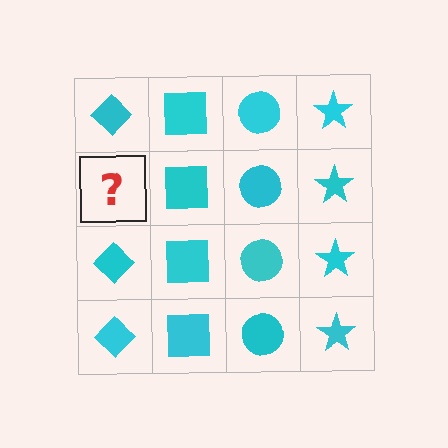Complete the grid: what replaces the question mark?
The question mark should be replaced with a cyan diamond.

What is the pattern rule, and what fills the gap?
The rule is that each column has a consistent shape. The gap should be filled with a cyan diamond.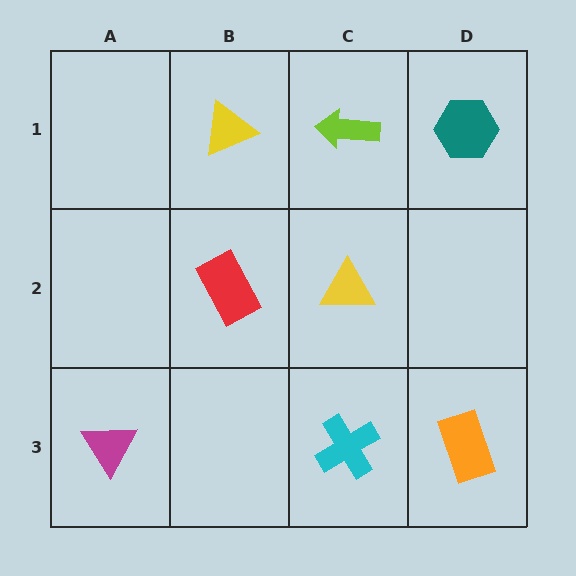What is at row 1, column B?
A yellow triangle.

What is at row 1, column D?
A teal hexagon.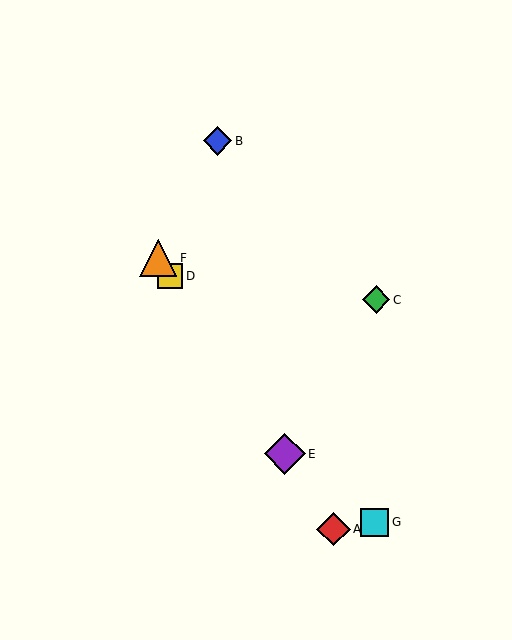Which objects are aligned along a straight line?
Objects A, D, E, F are aligned along a straight line.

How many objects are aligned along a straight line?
4 objects (A, D, E, F) are aligned along a straight line.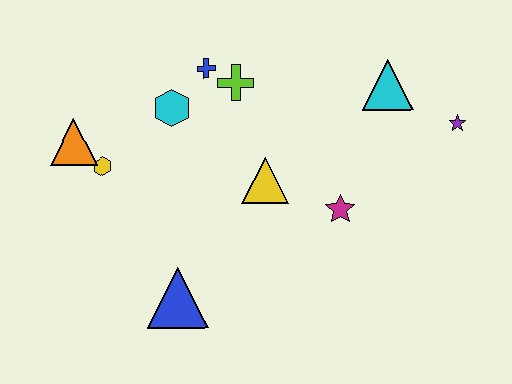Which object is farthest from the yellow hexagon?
The purple star is farthest from the yellow hexagon.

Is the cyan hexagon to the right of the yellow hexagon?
Yes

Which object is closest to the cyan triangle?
The purple star is closest to the cyan triangle.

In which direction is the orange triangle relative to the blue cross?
The orange triangle is to the left of the blue cross.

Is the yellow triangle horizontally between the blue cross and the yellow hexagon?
No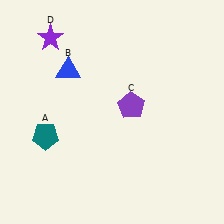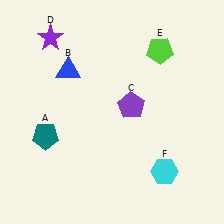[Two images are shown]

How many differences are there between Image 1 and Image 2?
There are 2 differences between the two images.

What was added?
A lime pentagon (E), a cyan hexagon (F) were added in Image 2.